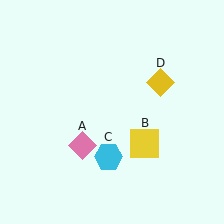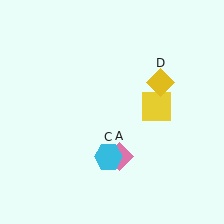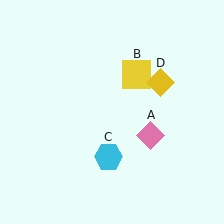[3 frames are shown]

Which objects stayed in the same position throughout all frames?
Cyan hexagon (object C) and yellow diamond (object D) remained stationary.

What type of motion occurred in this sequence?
The pink diamond (object A), yellow square (object B) rotated counterclockwise around the center of the scene.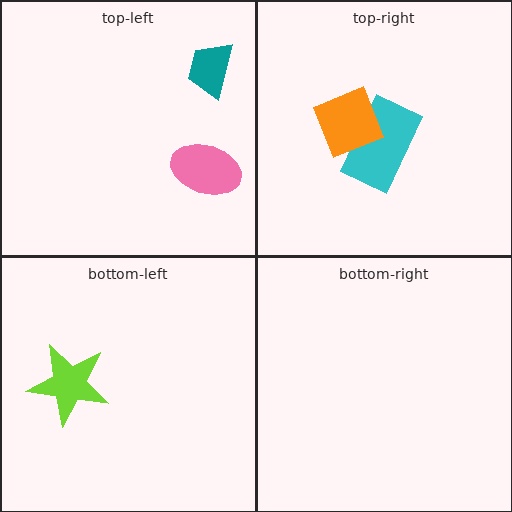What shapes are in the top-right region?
The cyan rectangle, the orange diamond.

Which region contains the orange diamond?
The top-right region.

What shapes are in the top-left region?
The pink ellipse, the teal trapezoid.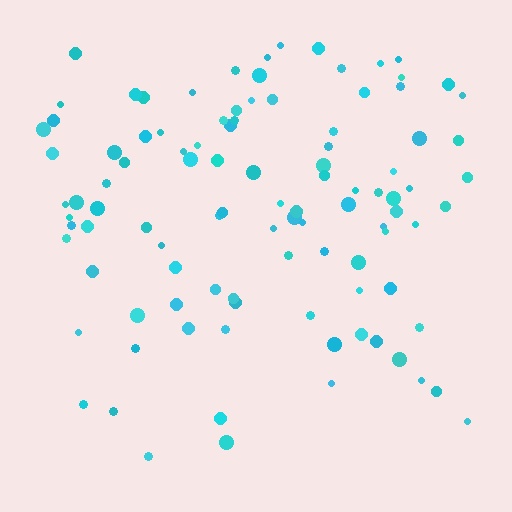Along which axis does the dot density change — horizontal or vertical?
Vertical.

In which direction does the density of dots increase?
From bottom to top, with the top side densest.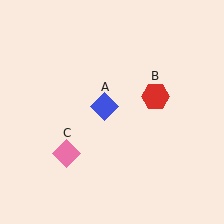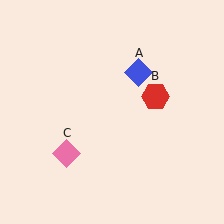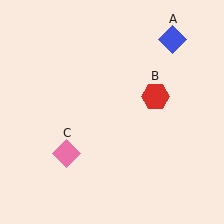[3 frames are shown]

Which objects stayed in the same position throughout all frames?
Red hexagon (object B) and pink diamond (object C) remained stationary.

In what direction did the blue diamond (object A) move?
The blue diamond (object A) moved up and to the right.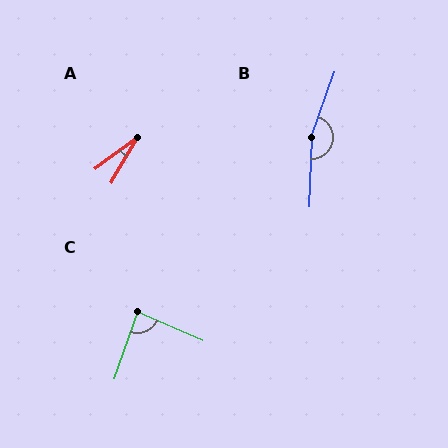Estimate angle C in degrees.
Approximately 86 degrees.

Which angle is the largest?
B, at approximately 162 degrees.